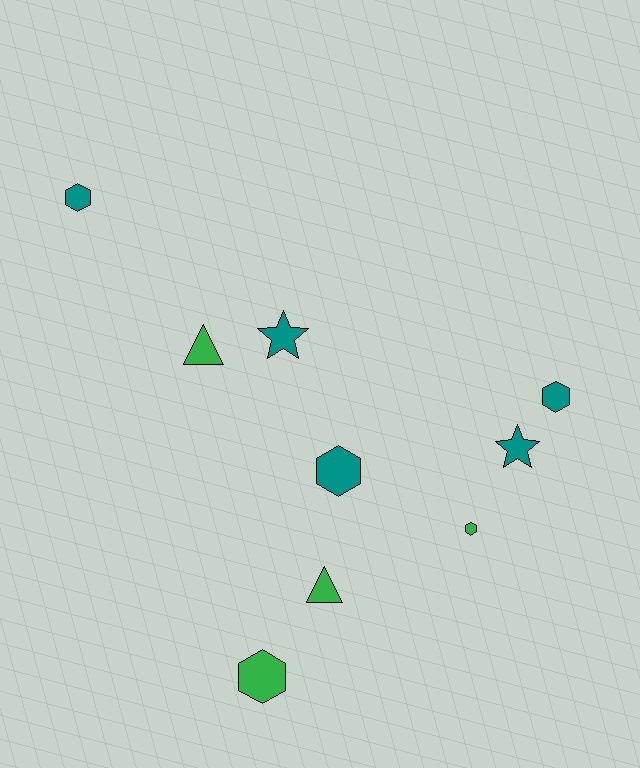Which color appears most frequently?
Teal, with 5 objects.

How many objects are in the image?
There are 9 objects.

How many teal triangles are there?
There are no teal triangles.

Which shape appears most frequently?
Hexagon, with 5 objects.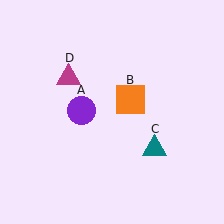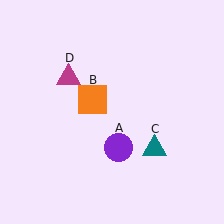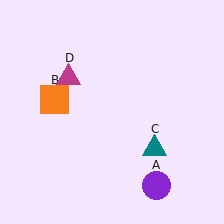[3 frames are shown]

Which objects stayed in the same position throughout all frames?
Teal triangle (object C) and magenta triangle (object D) remained stationary.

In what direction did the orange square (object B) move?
The orange square (object B) moved left.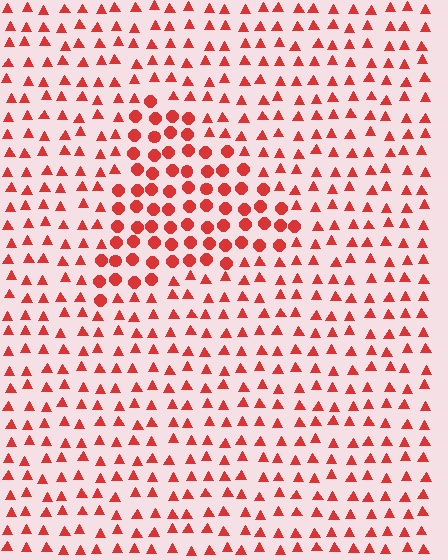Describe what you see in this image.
The image is filled with small red elements arranged in a uniform grid. A triangle-shaped region contains circles, while the surrounding area contains triangles. The boundary is defined purely by the change in element shape.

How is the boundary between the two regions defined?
The boundary is defined by a change in element shape: circles inside vs. triangles outside. All elements share the same color and spacing.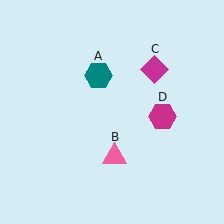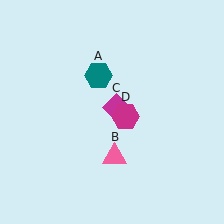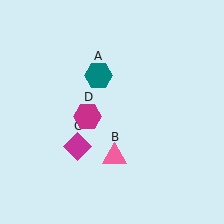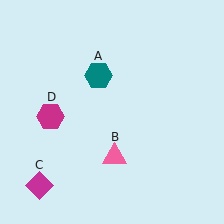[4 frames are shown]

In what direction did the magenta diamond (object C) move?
The magenta diamond (object C) moved down and to the left.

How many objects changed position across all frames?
2 objects changed position: magenta diamond (object C), magenta hexagon (object D).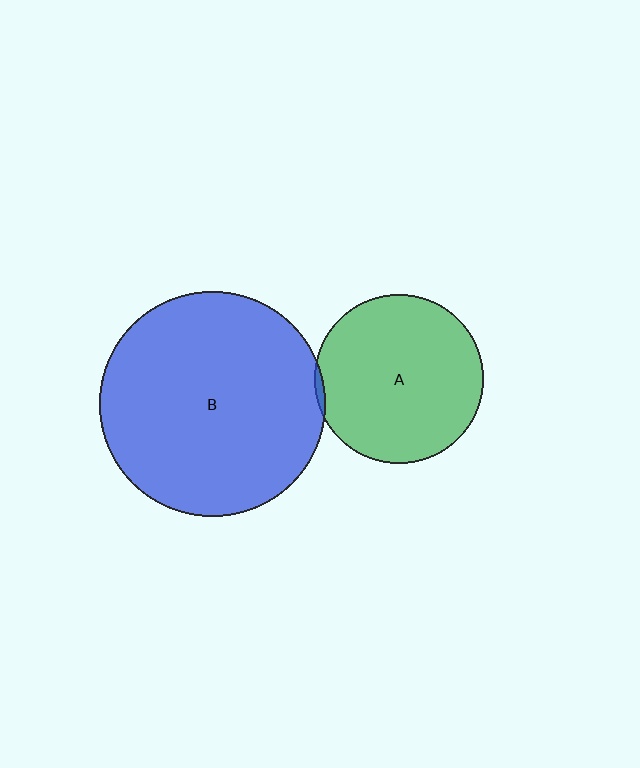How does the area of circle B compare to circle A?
Approximately 1.8 times.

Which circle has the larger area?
Circle B (blue).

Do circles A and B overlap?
Yes.